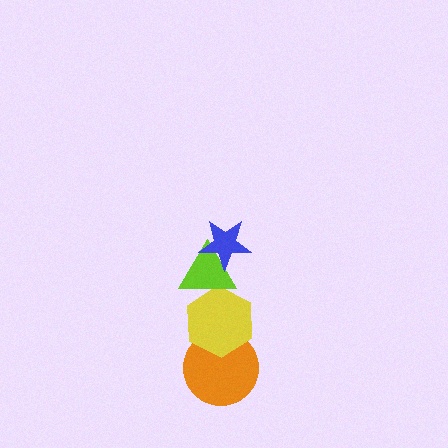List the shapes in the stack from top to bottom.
From top to bottom: the blue star, the lime triangle, the yellow hexagon, the orange circle.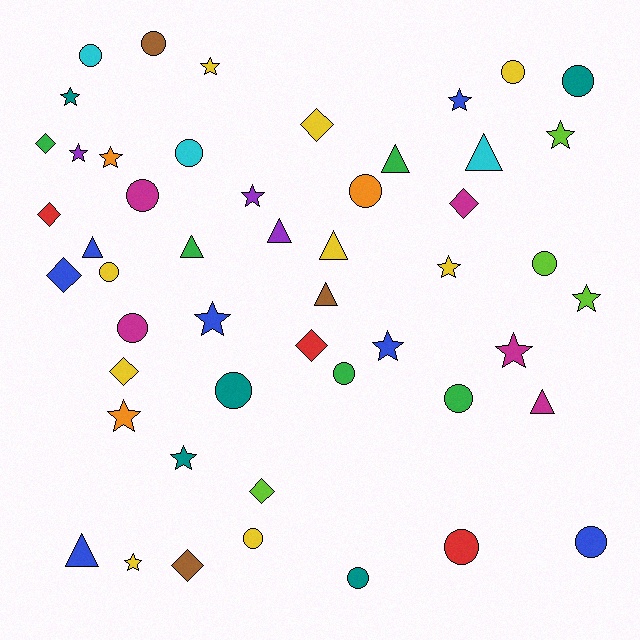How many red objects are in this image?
There are 3 red objects.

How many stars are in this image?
There are 15 stars.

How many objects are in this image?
There are 50 objects.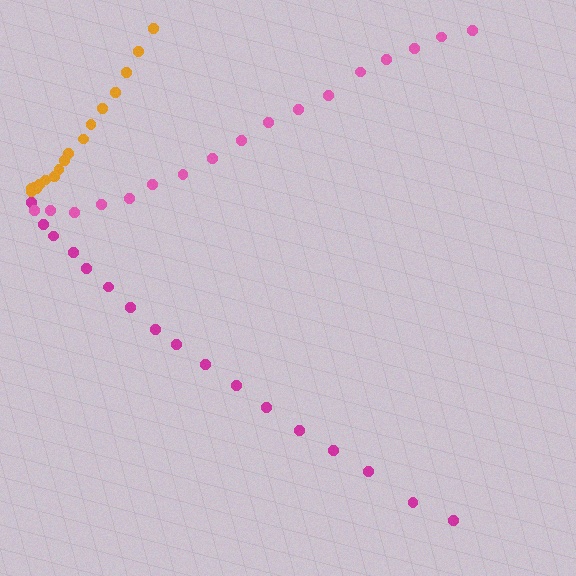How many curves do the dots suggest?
There are 3 distinct paths.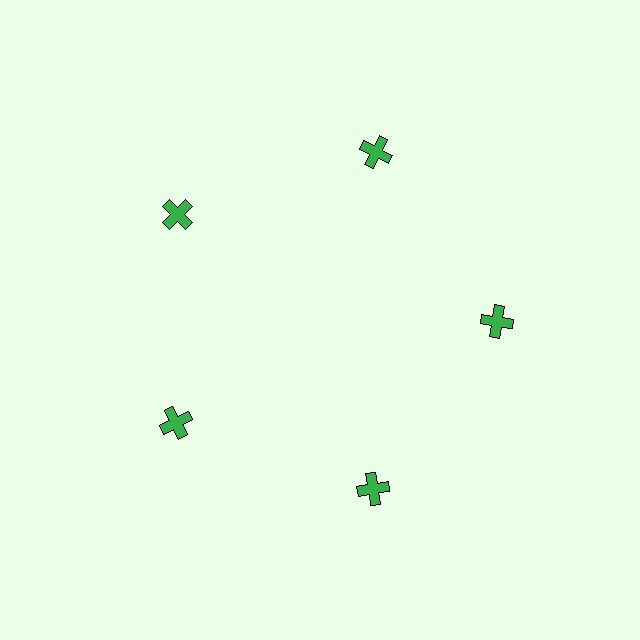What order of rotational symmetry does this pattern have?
This pattern has 5-fold rotational symmetry.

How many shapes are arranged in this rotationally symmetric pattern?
There are 5 shapes, arranged in 5 groups of 1.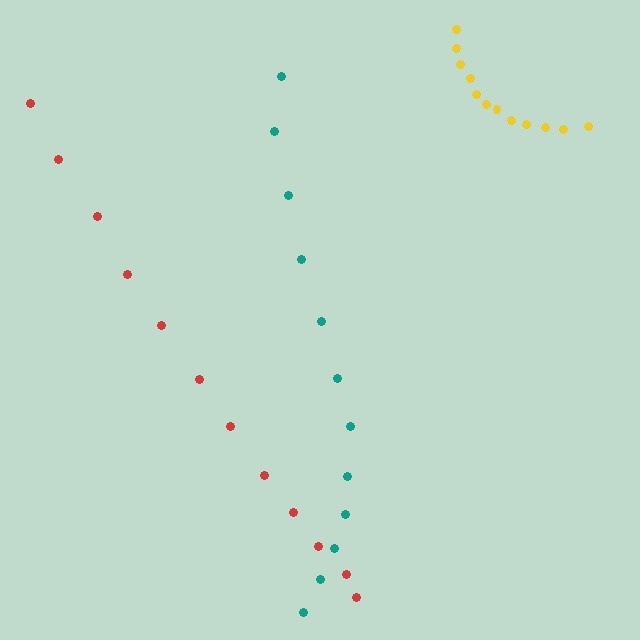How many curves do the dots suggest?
There are 3 distinct paths.